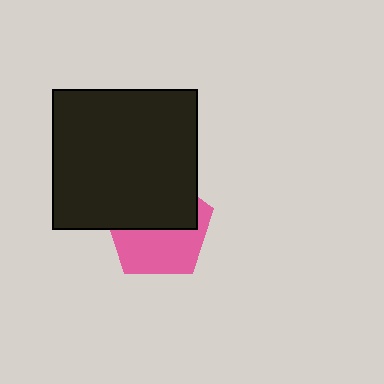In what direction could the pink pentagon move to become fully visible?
The pink pentagon could move down. That would shift it out from behind the black rectangle entirely.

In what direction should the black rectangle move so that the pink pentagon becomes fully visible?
The black rectangle should move up. That is the shortest direction to clear the overlap and leave the pink pentagon fully visible.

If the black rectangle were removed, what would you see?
You would see the complete pink pentagon.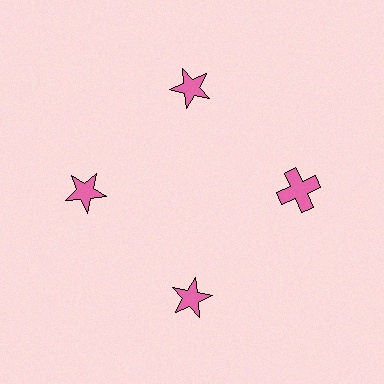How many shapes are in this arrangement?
There are 4 shapes arranged in a ring pattern.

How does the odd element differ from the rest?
It has a different shape: cross instead of star.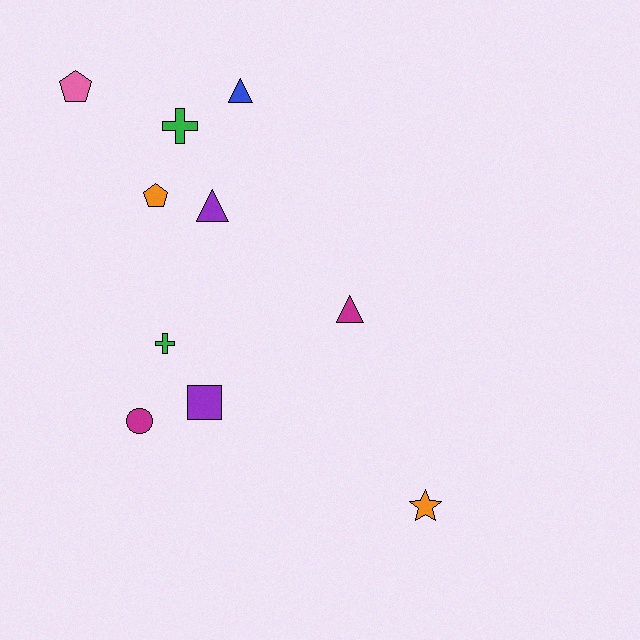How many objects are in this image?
There are 10 objects.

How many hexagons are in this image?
There are no hexagons.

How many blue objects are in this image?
There is 1 blue object.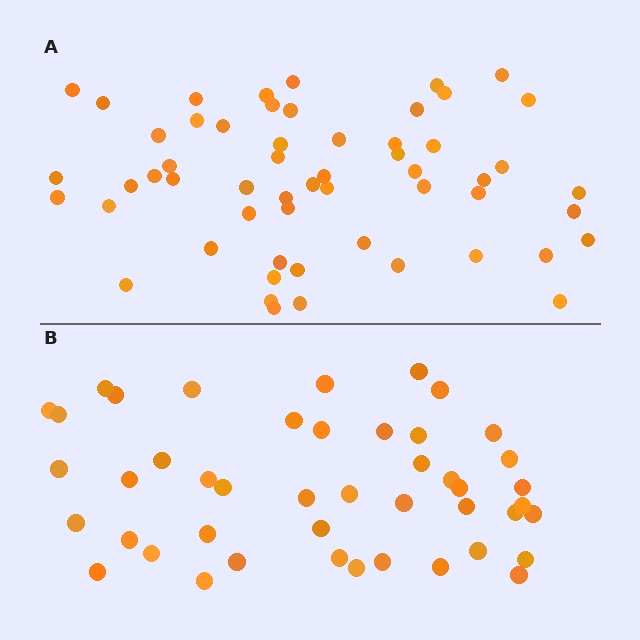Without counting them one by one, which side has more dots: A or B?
Region A (the top region) has more dots.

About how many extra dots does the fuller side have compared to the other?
Region A has roughly 12 or so more dots than region B.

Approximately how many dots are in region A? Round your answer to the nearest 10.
About 60 dots. (The exact count is 56, which rounds to 60.)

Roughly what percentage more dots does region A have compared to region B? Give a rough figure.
About 25% more.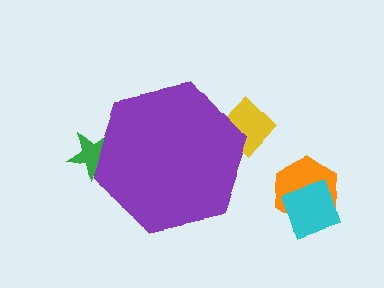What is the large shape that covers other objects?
A purple hexagon.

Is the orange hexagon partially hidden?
No, the orange hexagon is fully visible.